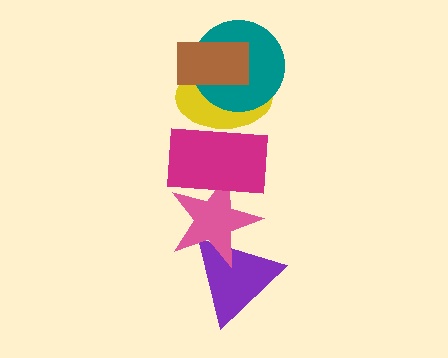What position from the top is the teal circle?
The teal circle is 2nd from the top.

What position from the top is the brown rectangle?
The brown rectangle is 1st from the top.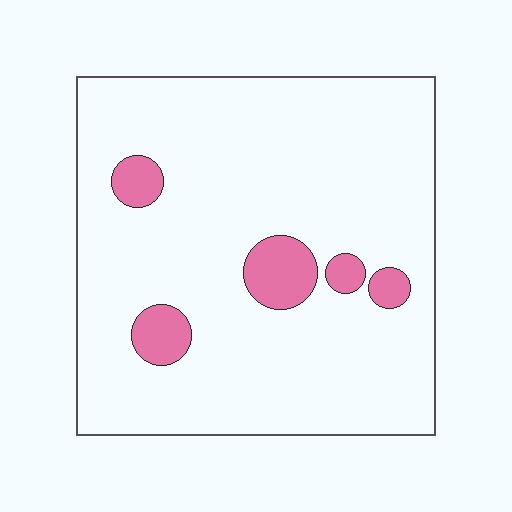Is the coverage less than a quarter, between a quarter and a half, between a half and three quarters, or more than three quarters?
Less than a quarter.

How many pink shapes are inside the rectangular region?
5.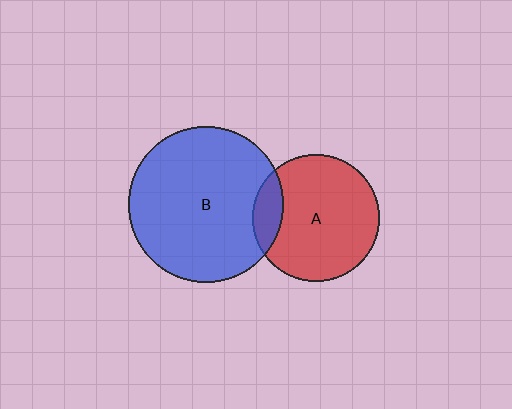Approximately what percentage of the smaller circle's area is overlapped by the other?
Approximately 15%.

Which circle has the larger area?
Circle B (blue).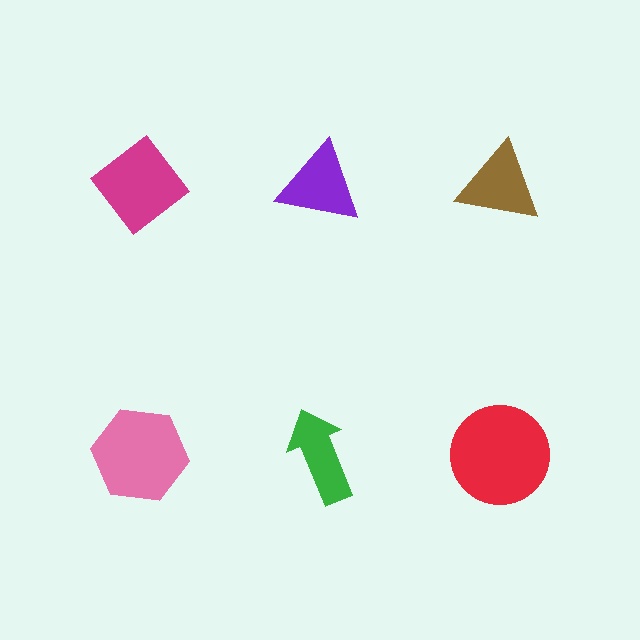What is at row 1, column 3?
A brown triangle.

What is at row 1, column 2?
A purple triangle.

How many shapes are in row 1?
3 shapes.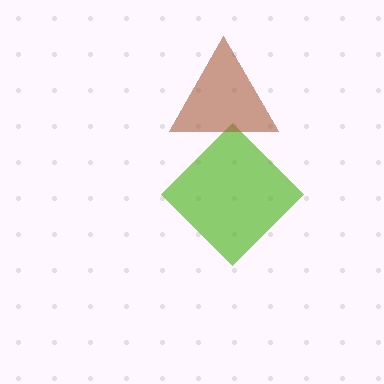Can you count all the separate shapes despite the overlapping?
Yes, there are 2 separate shapes.